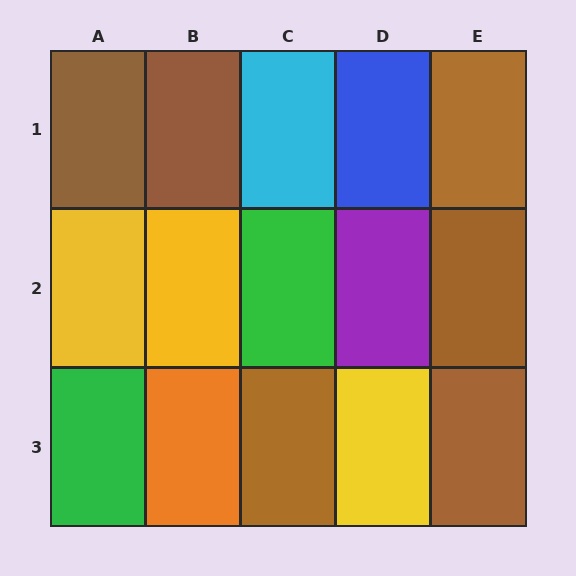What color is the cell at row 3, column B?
Orange.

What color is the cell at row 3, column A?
Green.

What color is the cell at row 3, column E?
Brown.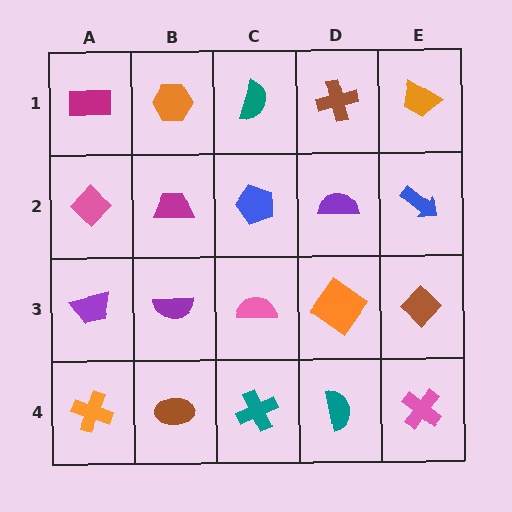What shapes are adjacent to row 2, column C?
A teal semicircle (row 1, column C), a pink semicircle (row 3, column C), a magenta trapezoid (row 2, column B), a purple semicircle (row 2, column D).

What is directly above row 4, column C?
A pink semicircle.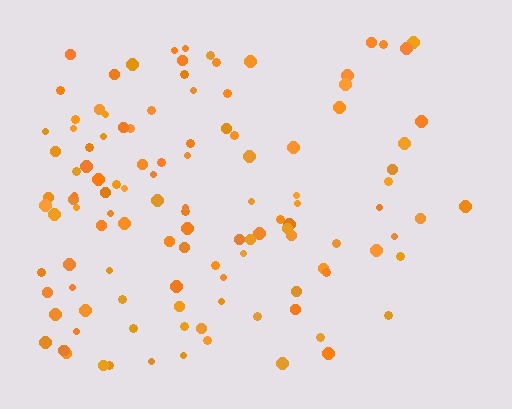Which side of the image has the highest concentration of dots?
The left.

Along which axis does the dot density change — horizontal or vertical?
Horizontal.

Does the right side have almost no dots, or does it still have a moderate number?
Still a moderate number, just noticeably fewer than the left.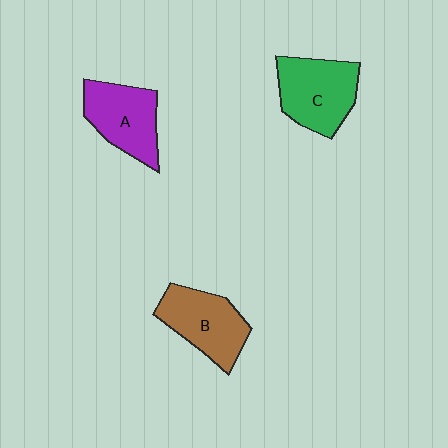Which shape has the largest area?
Shape C (green).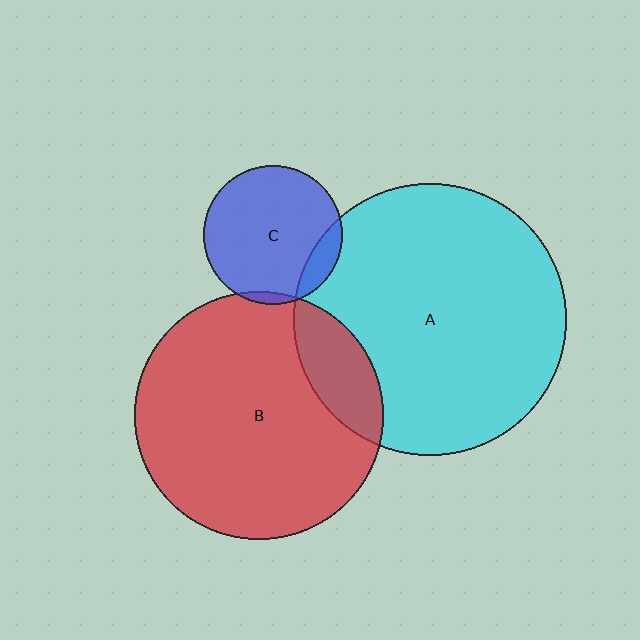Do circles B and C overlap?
Yes.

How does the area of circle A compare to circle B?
Approximately 1.2 times.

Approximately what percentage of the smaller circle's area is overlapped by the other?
Approximately 5%.